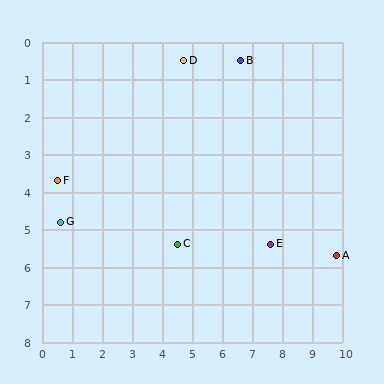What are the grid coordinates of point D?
Point D is at approximately (4.7, 0.5).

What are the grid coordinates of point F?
Point F is at approximately (0.5, 3.7).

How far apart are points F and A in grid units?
Points F and A are about 9.5 grid units apart.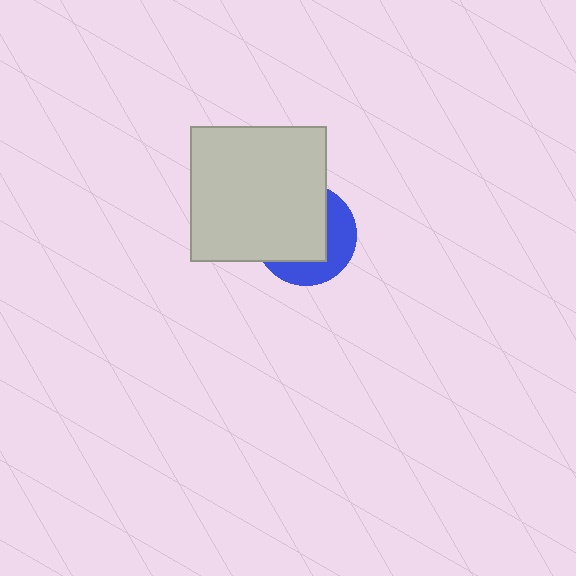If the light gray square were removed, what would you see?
You would see the complete blue circle.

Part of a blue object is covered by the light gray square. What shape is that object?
It is a circle.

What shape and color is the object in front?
The object in front is a light gray square.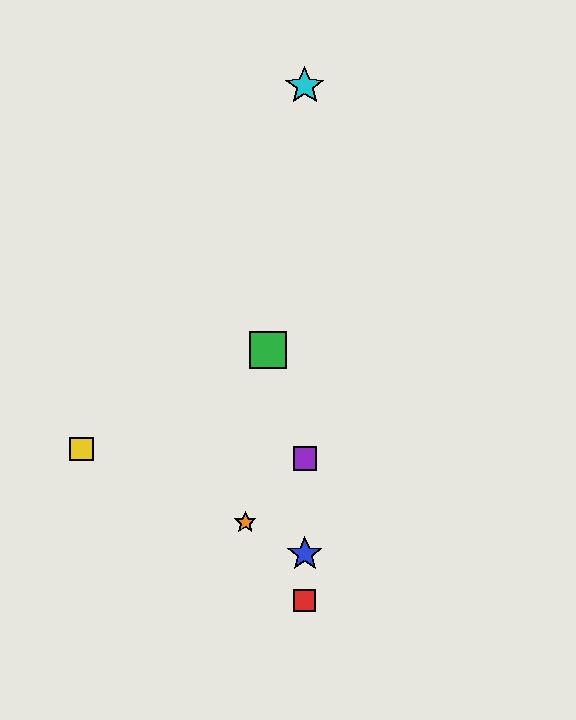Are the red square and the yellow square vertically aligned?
No, the red square is at x≈305 and the yellow square is at x≈81.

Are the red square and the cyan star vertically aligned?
Yes, both are at x≈305.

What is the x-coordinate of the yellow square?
The yellow square is at x≈81.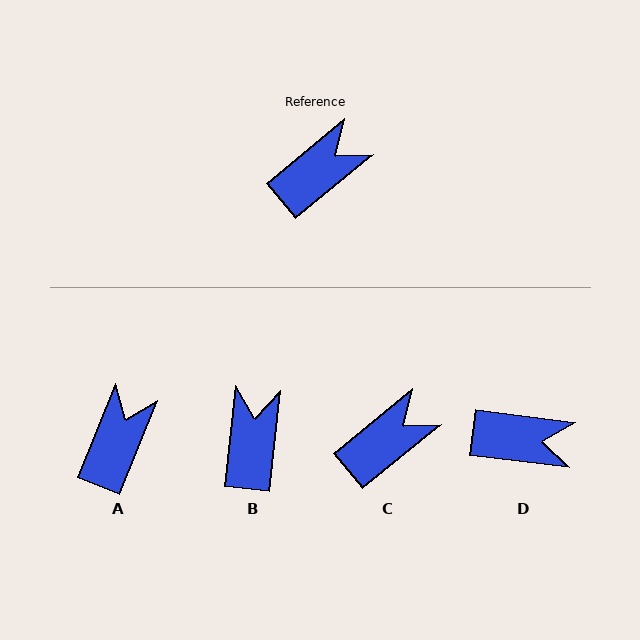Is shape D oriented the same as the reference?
No, it is off by about 47 degrees.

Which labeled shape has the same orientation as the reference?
C.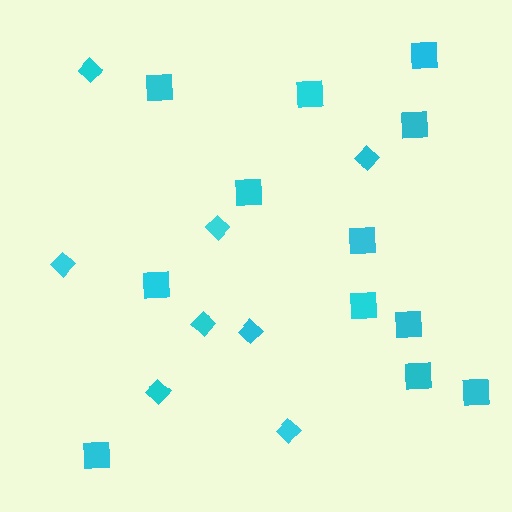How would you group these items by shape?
There are 2 groups: one group of squares (12) and one group of diamonds (8).